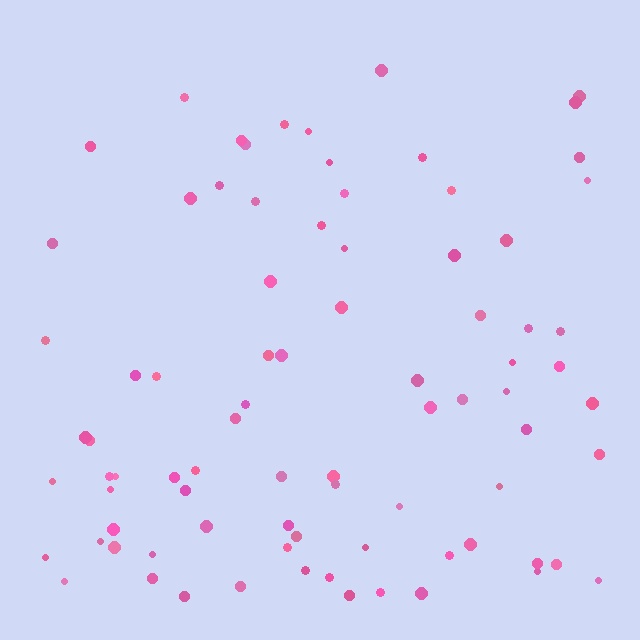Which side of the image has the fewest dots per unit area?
The top.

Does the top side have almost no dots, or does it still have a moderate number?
Still a moderate number, just noticeably fewer than the bottom.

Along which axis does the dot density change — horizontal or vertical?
Vertical.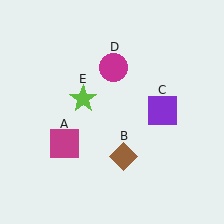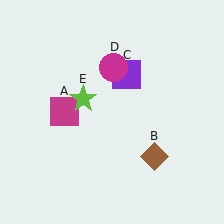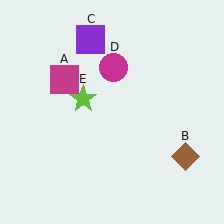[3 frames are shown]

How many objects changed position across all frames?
3 objects changed position: magenta square (object A), brown diamond (object B), purple square (object C).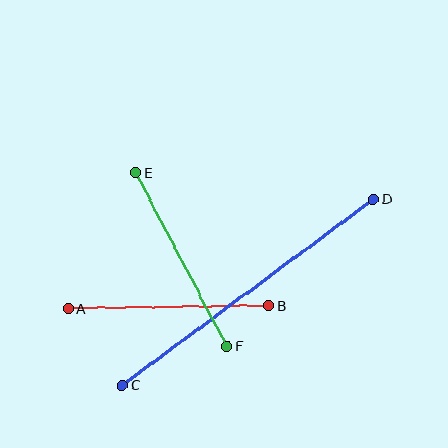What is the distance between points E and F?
The distance is approximately 196 pixels.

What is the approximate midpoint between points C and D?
The midpoint is at approximately (248, 292) pixels.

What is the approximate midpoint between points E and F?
The midpoint is at approximately (181, 260) pixels.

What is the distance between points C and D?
The distance is approximately 312 pixels.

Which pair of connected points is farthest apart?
Points C and D are farthest apart.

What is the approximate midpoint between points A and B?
The midpoint is at approximately (169, 307) pixels.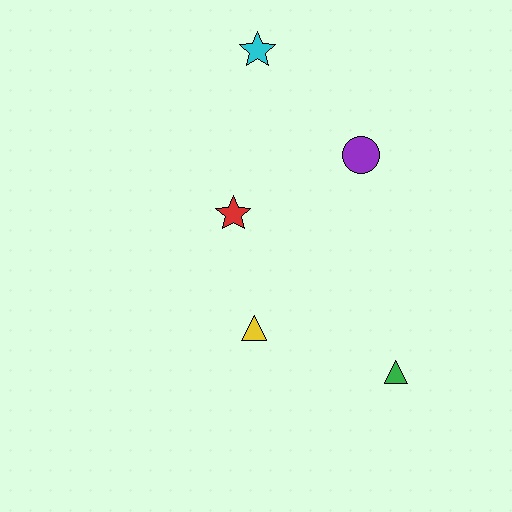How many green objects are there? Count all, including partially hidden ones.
There is 1 green object.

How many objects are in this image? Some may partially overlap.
There are 5 objects.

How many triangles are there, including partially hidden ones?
There are 2 triangles.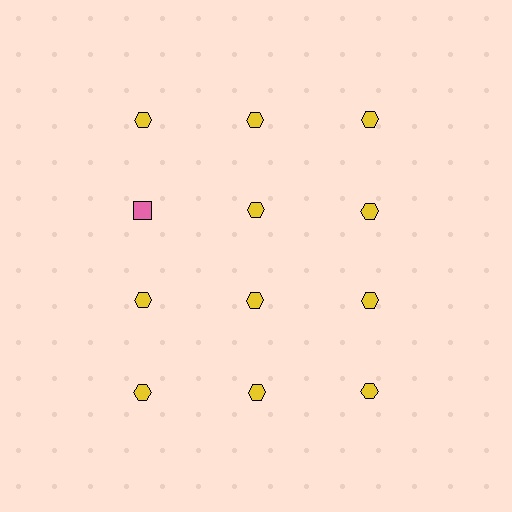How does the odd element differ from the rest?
It differs in both color (pink instead of yellow) and shape (square instead of hexagon).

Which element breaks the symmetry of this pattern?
The pink square in the second row, leftmost column breaks the symmetry. All other shapes are yellow hexagons.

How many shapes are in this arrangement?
There are 12 shapes arranged in a grid pattern.